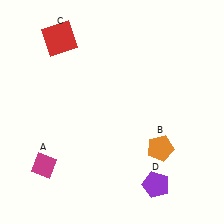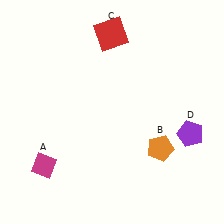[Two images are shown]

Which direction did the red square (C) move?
The red square (C) moved right.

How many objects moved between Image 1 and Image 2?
2 objects moved between the two images.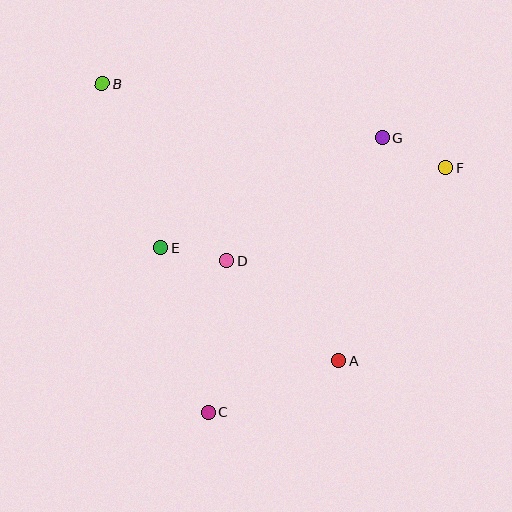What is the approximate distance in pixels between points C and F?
The distance between C and F is approximately 341 pixels.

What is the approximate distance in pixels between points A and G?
The distance between A and G is approximately 227 pixels.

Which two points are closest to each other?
Points D and E are closest to each other.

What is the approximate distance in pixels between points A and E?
The distance between A and E is approximately 211 pixels.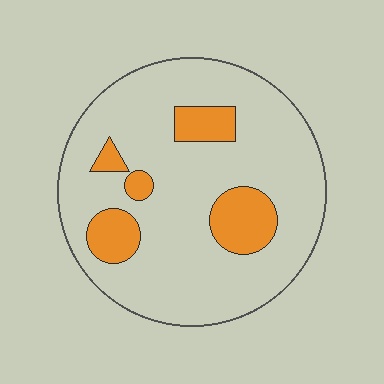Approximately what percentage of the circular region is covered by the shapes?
Approximately 15%.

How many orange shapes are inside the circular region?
5.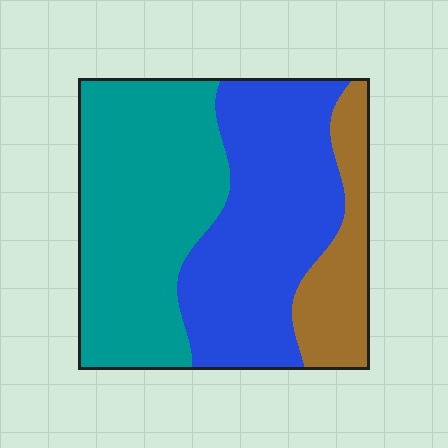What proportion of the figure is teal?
Teal covers 43% of the figure.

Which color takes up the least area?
Brown, at roughly 15%.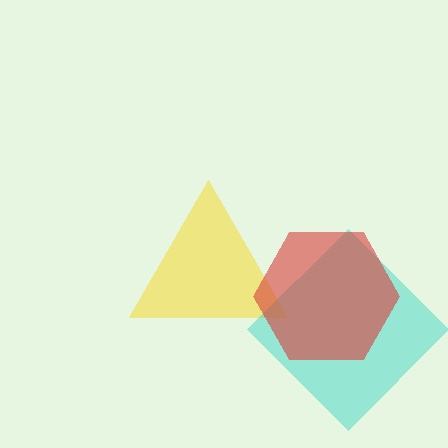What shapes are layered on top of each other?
The layered shapes are: a yellow triangle, a cyan diamond, a red hexagon.